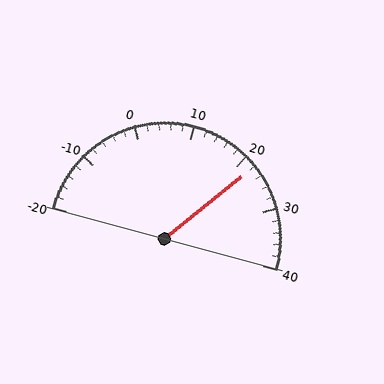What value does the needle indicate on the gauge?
The needle indicates approximately 22.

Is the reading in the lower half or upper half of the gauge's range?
The reading is in the upper half of the range (-20 to 40).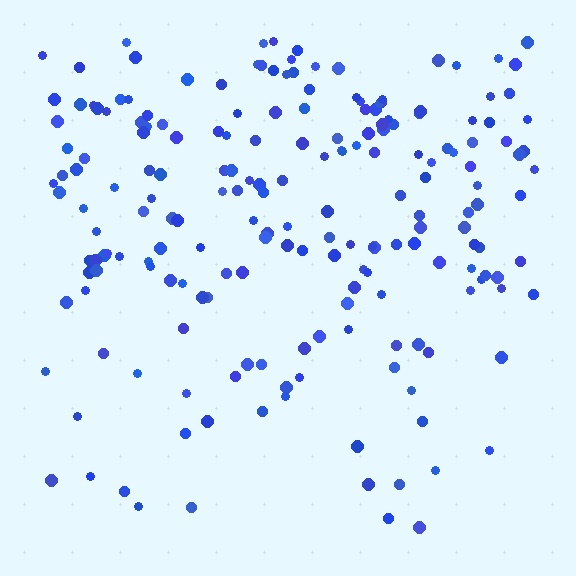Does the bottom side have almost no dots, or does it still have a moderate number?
Still a moderate number, just noticeably fewer than the top.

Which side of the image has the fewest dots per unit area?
The bottom.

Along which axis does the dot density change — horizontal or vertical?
Vertical.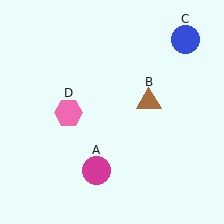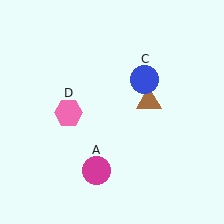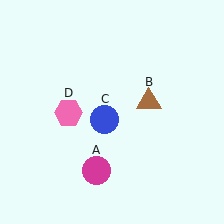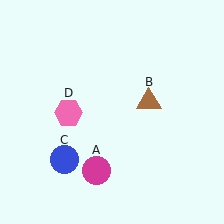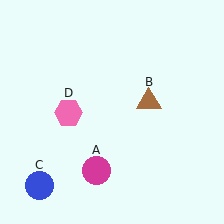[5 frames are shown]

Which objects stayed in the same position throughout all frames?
Magenta circle (object A) and brown triangle (object B) and pink hexagon (object D) remained stationary.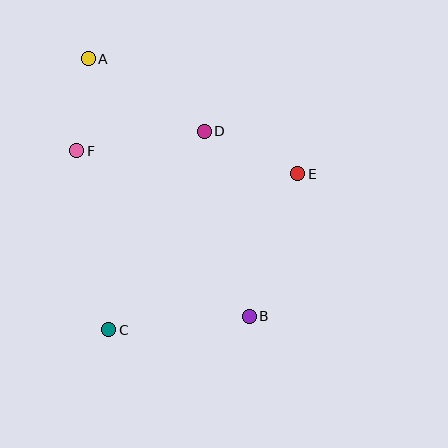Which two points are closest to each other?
Points A and F are closest to each other.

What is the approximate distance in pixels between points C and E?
The distance between C and E is approximately 245 pixels.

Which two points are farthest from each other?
Points A and B are farthest from each other.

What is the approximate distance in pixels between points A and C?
The distance between A and C is approximately 272 pixels.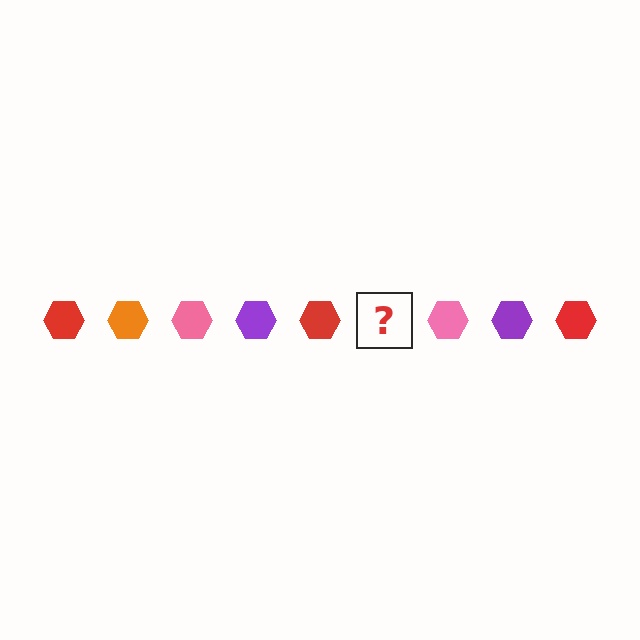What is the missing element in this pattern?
The missing element is an orange hexagon.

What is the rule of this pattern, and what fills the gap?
The rule is that the pattern cycles through red, orange, pink, purple hexagons. The gap should be filled with an orange hexagon.